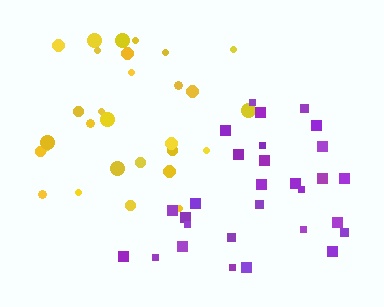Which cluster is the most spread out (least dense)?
Yellow.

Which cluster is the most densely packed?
Purple.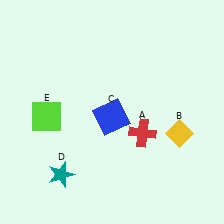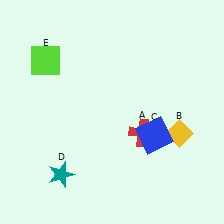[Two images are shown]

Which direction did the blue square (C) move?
The blue square (C) moved right.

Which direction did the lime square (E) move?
The lime square (E) moved up.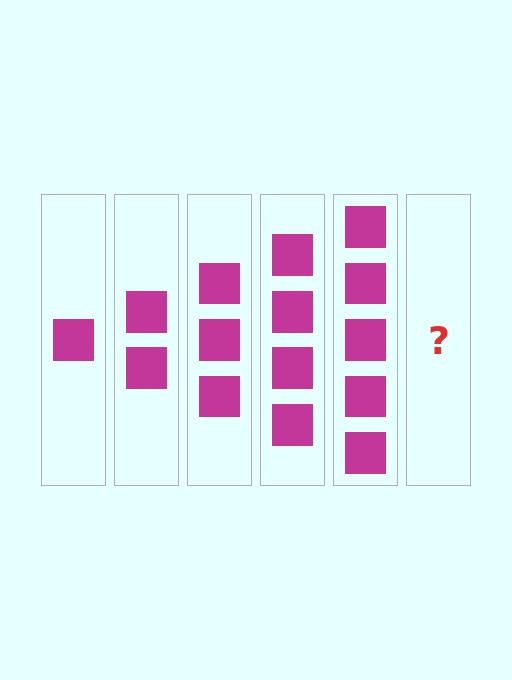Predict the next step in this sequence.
The next step is 6 squares.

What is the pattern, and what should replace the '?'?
The pattern is that each step adds one more square. The '?' should be 6 squares.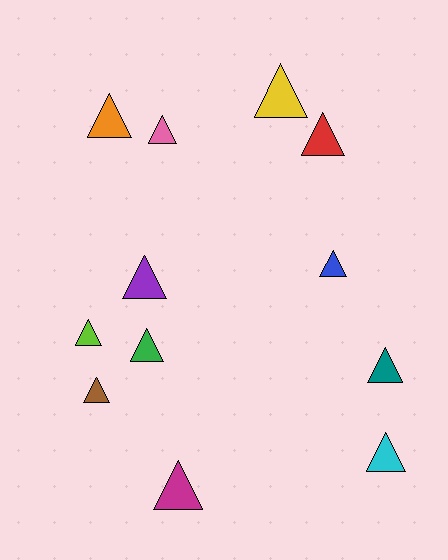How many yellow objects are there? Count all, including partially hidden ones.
There is 1 yellow object.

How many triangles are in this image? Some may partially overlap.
There are 12 triangles.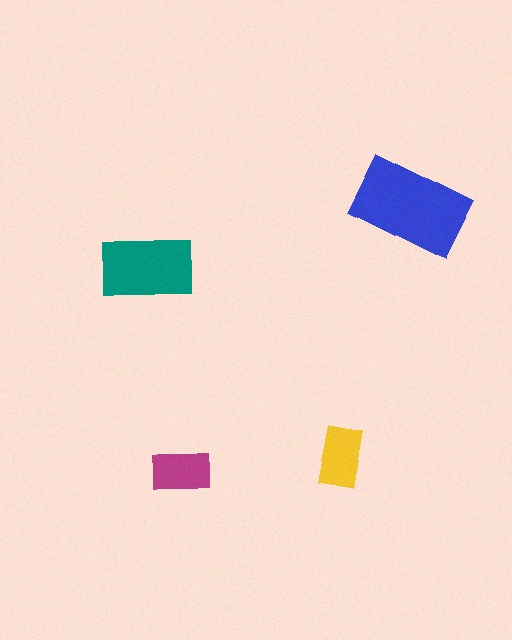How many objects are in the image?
There are 4 objects in the image.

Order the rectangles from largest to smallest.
the blue one, the teal one, the yellow one, the magenta one.